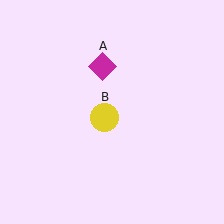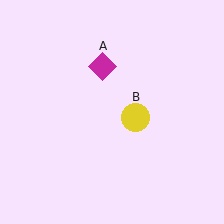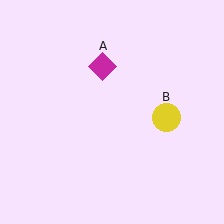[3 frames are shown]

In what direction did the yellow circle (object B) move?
The yellow circle (object B) moved right.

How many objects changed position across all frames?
1 object changed position: yellow circle (object B).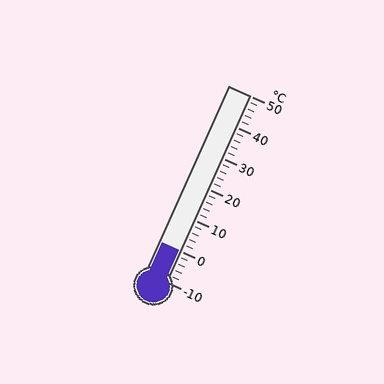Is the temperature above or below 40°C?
The temperature is below 40°C.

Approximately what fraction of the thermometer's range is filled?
The thermometer is filled to approximately 15% of its range.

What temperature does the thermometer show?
The thermometer shows approximately 0°C.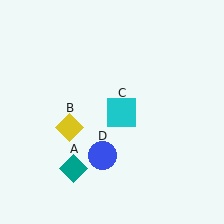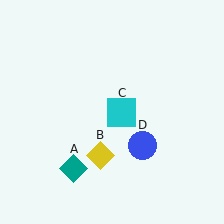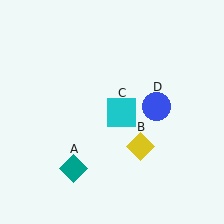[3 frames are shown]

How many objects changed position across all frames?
2 objects changed position: yellow diamond (object B), blue circle (object D).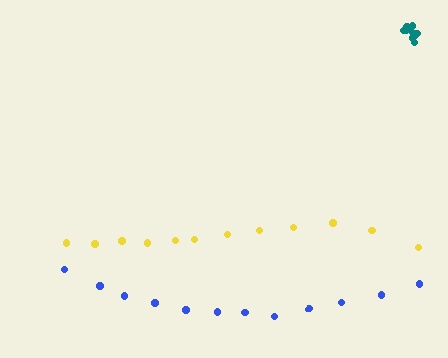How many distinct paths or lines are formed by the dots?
There are 3 distinct paths.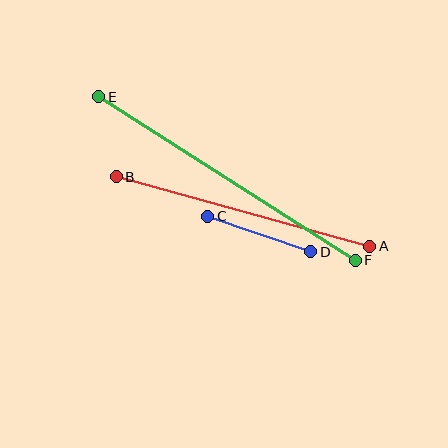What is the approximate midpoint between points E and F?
The midpoint is at approximately (227, 178) pixels.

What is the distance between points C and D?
The distance is approximately 109 pixels.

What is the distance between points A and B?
The distance is approximately 263 pixels.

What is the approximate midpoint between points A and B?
The midpoint is at approximately (243, 212) pixels.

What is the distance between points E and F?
The distance is approximately 304 pixels.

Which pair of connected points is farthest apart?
Points E and F are farthest apart.